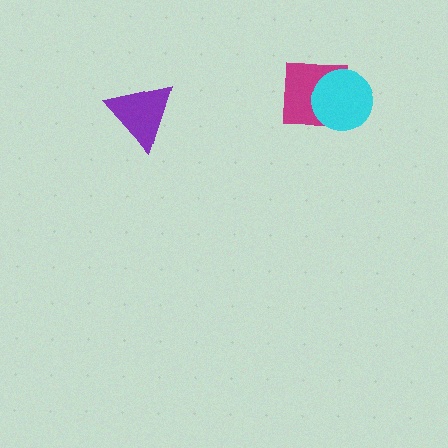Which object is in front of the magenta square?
The cyan circle is in front of the magenta square.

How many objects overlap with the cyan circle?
1 object overlaps with the cyan circle.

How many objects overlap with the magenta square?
1 object overlaps with the magenta square.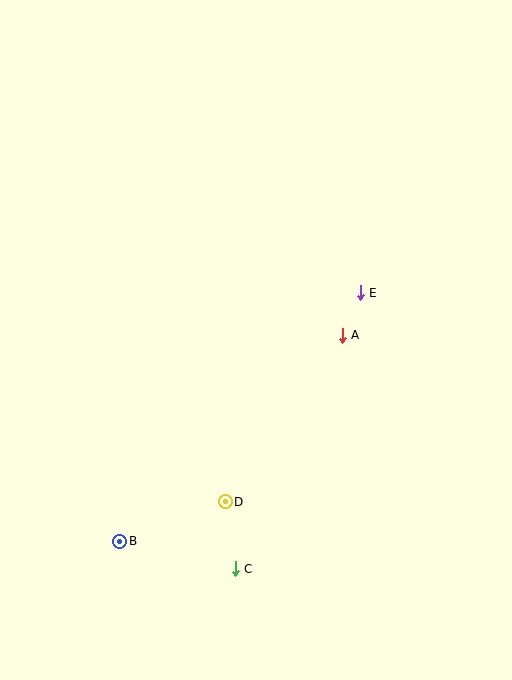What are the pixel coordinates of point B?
Point B is at (120, 541).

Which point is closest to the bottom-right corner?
Point C is closest to the bottom-right corner.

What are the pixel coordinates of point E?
Point E is at (360, 293).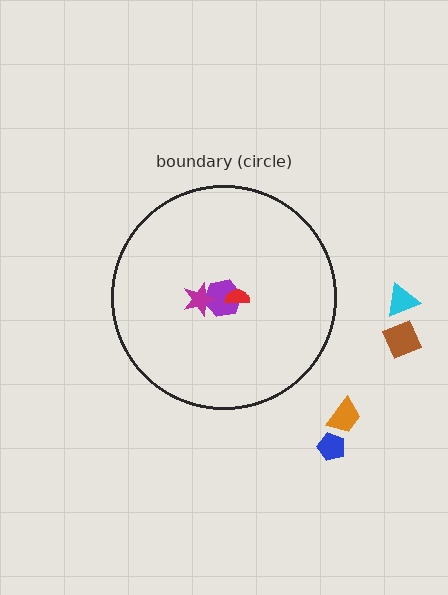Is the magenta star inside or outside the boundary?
Inside.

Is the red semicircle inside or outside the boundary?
Inside.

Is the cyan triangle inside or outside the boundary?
Outside.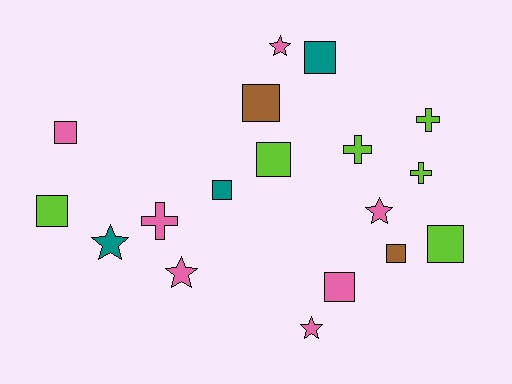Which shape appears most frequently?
Square, with 9 objects.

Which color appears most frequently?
Pink, with 7 objects.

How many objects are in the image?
There are 18 objects.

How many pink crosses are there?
There is 1 pink cross.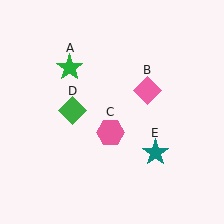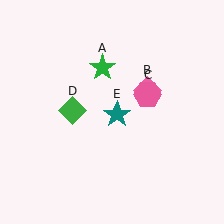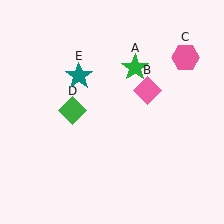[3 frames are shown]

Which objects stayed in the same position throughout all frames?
Pink diamond (object B) and green diamond (object D) remained stationary.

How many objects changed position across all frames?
3 objects changed position: green star (object A), pink hexagon (object C), teal star (object E).